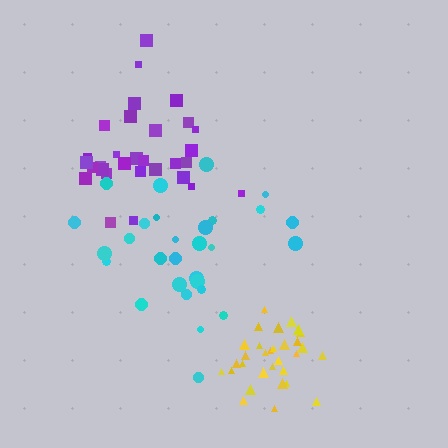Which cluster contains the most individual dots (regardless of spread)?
Yellow (31).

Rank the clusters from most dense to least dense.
yellow, purple, cyan.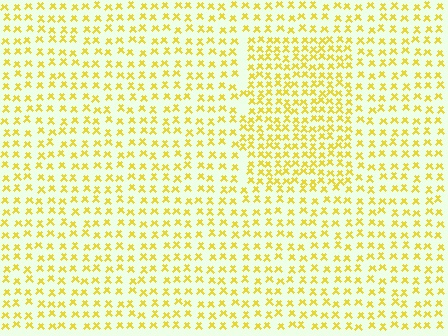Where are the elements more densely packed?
The elements are more densely packed inside the rectangle boundary.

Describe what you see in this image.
The image contains small yellow elements arranged at two different densities. A rectangle-shaped region is visible where the elements are more densely packed than the surrounding area.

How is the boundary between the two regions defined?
The boundary is defined by a change in element density (approximately 1.7x ratio). All elements are the same color, size, and shape.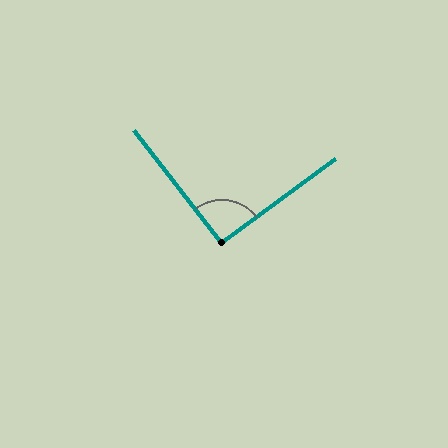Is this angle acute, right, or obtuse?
It is approximately a right angle.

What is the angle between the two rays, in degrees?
Approximately 92 degrees.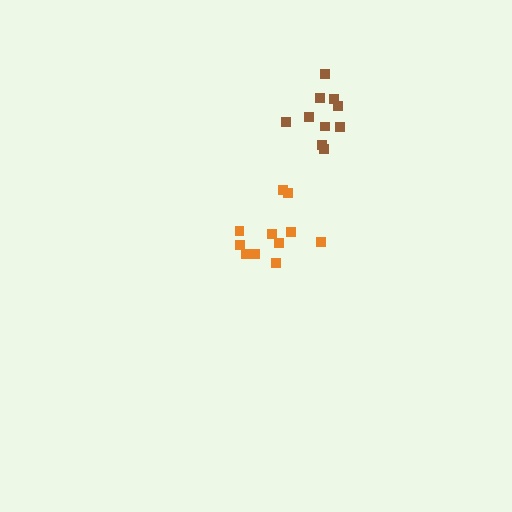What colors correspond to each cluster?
The clusters are colored: orange, brown.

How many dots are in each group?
Group 1: 11 dots, Group 2: 10 dots (21 total).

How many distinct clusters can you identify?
There are 2 distinct clusters.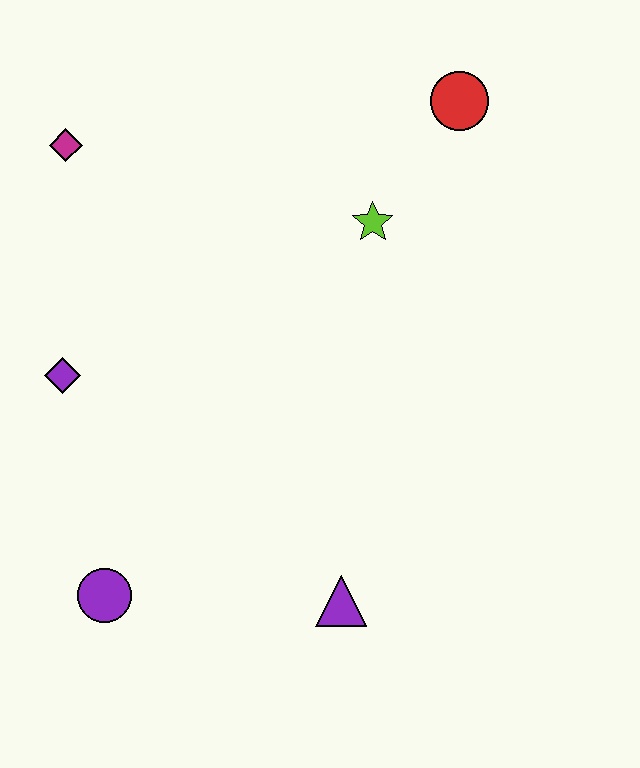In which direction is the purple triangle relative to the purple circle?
The purple triangle is to the right of the purple circle.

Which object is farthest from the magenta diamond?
The purple triangle is farthest from the magenta diamond.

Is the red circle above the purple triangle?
Yes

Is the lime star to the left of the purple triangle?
No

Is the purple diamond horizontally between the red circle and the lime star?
No